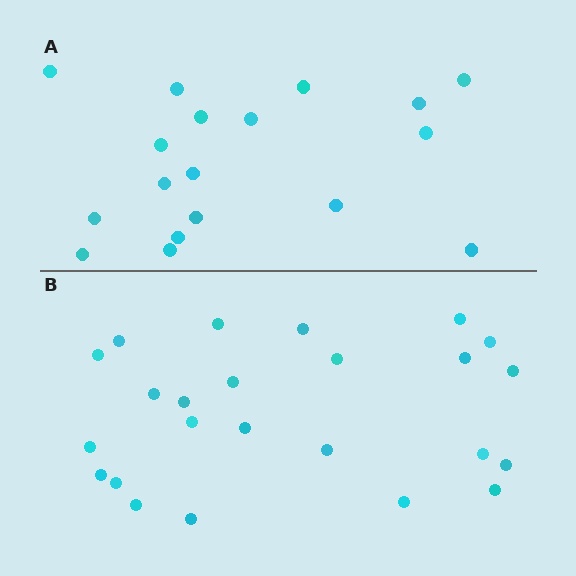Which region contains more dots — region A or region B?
Region B (the bottom region) has more dots.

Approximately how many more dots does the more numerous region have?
Region B has about 6 more dots than region A.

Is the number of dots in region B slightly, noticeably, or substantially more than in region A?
Region B has noticeably more, but not dramatically so. The ratio is roughly 1.3 to 1.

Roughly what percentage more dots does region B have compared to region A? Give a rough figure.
About 35% more.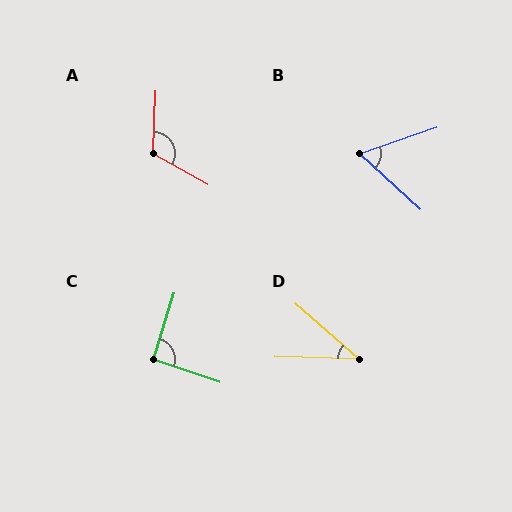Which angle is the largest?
A, at approximately 117 degrees.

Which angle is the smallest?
D, at approximately 40 degrees.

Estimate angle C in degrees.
Approximately 91 degrees.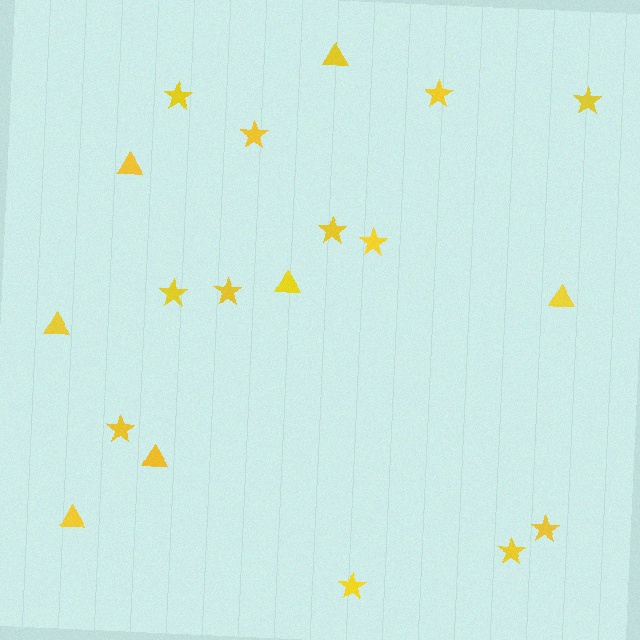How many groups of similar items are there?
There are 2 groups: one group of triangles (7) and one group of stars (12).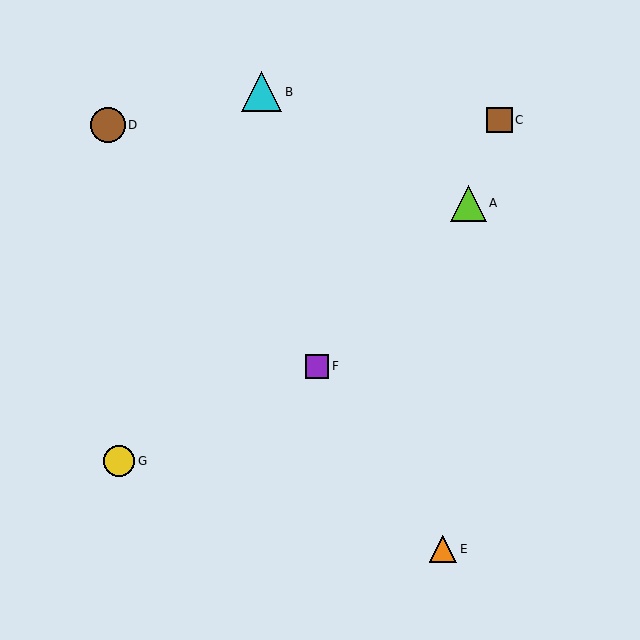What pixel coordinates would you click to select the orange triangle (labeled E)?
Click at (443, 549) to select the orange triangle E.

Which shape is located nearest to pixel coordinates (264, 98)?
The cyan triangle (labeled B) at (262, 92) is nearest to that location.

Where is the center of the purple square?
The center of the purple square is at (317, 366).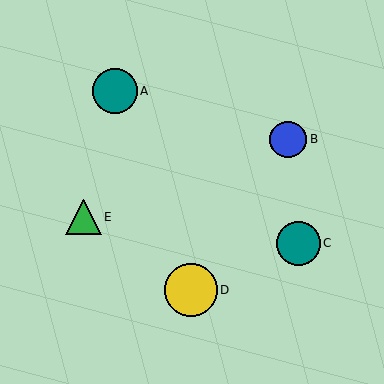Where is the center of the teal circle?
The center of the teal circle is at (299, 243).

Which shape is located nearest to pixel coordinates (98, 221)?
The green triangle (labeled E) at (84, 217) is nearest to that location.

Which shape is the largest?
The yellow circle (labeled D) is the largest.